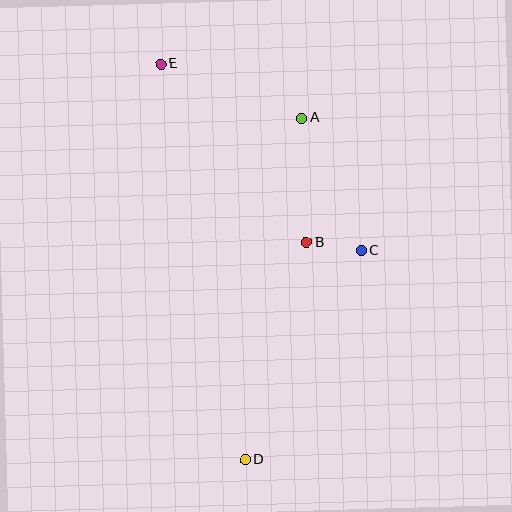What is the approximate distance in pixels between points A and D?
The distance between A and D is approximately 346 pixels.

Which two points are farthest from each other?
Points D and E are farthest from each other.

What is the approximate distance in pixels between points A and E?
The distance between A and E is approximately 151 pixels.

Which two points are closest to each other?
Points B and C are closest to each other.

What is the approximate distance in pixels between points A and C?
The distance between A and C is approximately 145 pixels.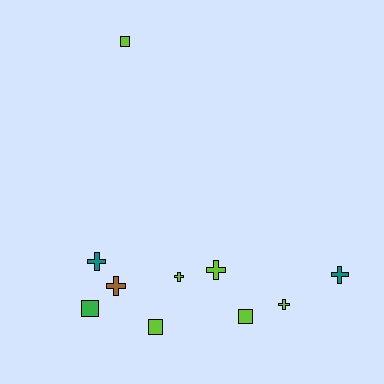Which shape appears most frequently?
Cross, with 6 objects.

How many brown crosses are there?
There is 1 brown cross.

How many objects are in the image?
There are 10 objects.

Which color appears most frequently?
Lime, with 6 objects.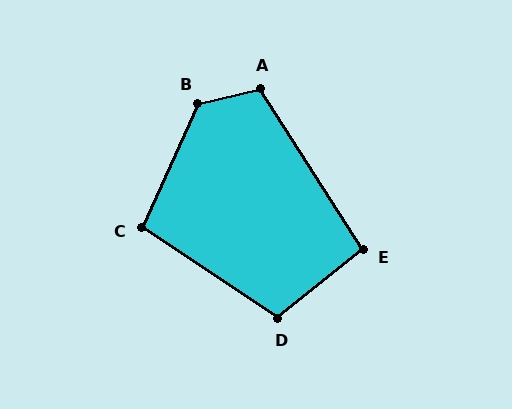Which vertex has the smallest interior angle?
E, at approximately 96 degrees.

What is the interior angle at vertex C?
Approximately 100 degrees (obtuse).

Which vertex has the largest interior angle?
B, at approximately 128 degrees.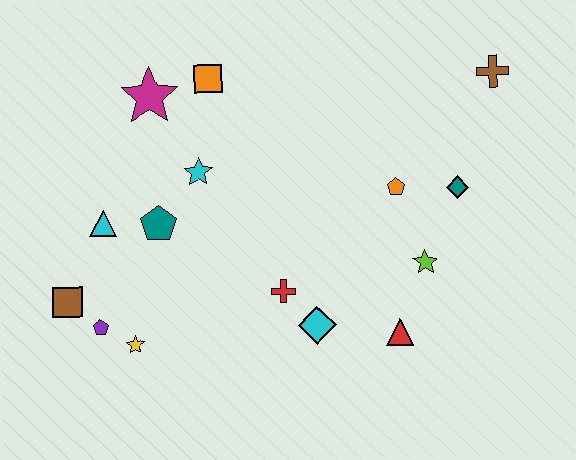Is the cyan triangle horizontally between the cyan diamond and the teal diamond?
No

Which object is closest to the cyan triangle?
The teal pentagon is closest to the cyan triangle.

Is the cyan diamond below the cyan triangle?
Yes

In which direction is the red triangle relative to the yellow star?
The red triangle is to the right of the yellow star.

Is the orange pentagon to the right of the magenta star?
Yes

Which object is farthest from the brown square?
The brown cross is farthest from the brown square.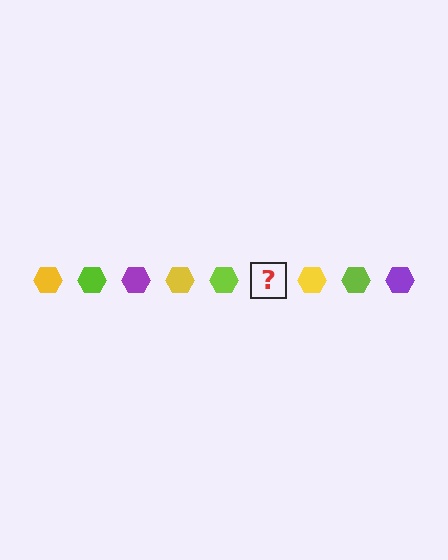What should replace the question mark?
The question mark should be replaced with a purple hexagon.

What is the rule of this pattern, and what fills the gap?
The rule is that the pattern cycles through yellow, lime, purple hexagons. The gap should be filled with a purple hexagon.